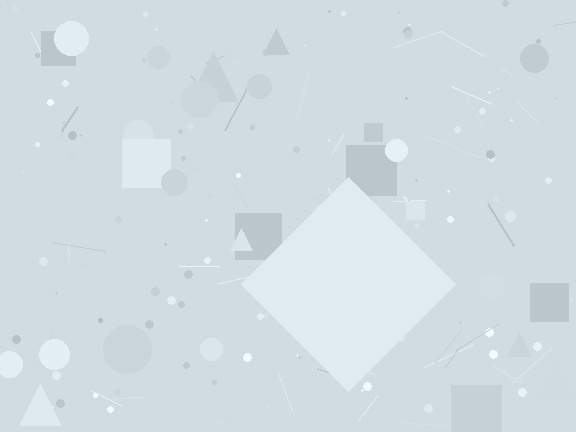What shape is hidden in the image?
A diamond is hidden in the image.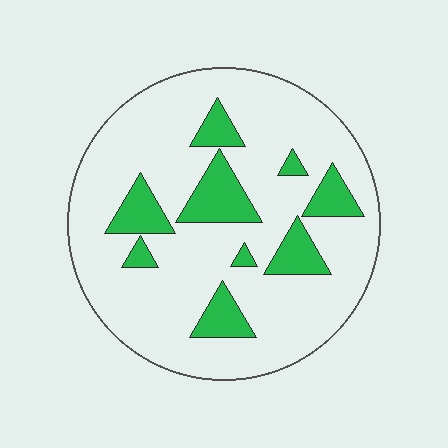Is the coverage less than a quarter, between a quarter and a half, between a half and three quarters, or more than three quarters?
Less than a quarter.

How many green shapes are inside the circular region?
9.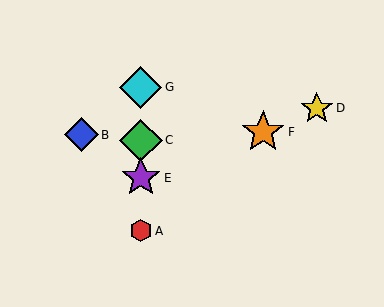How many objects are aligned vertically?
4 objects (A, C, E, G) are aligned vertically.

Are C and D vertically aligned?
No, C is at x≈141 and D is at x≈317.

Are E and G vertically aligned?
Yes, both are at x≈141.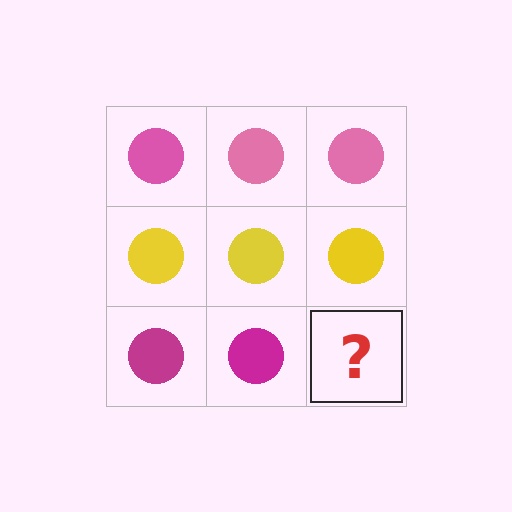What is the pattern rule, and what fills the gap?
The rule is that each row has a consistent color. The gap should be filled with a magenta circle.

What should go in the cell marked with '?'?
The missing cell should contain a magenta circle.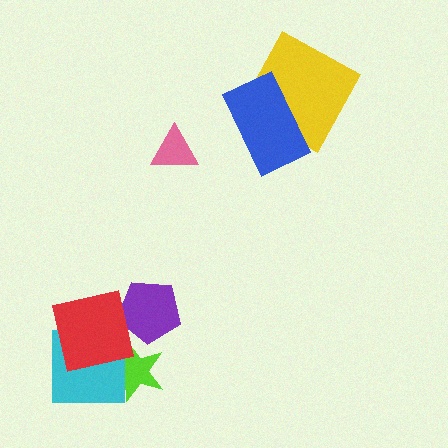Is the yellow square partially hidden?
Yes, it is partially covered by another shape.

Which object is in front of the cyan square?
The red square is in front of the cyan square.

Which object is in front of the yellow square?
The blue rectangle is in front of the yellow square.